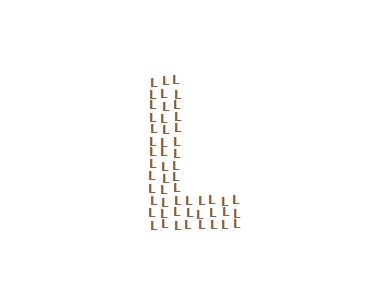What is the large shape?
The large shape is the letter L.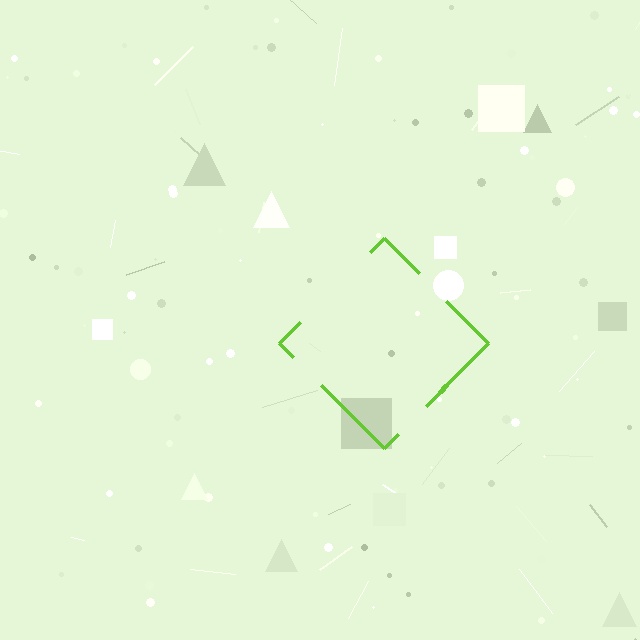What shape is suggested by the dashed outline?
The dashed outline suggests a diamond.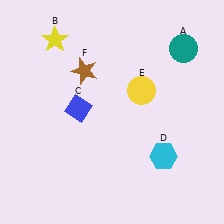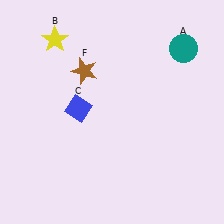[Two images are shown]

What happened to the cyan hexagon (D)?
The cyan hexagon (D) was removed in Image 2. It was in the bottom-right area of Image 1.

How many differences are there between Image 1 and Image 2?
There are 2 differences between the two images.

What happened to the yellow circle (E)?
The yellow circle (E) was removed in Image 2. It was in the top-right area of Image 1.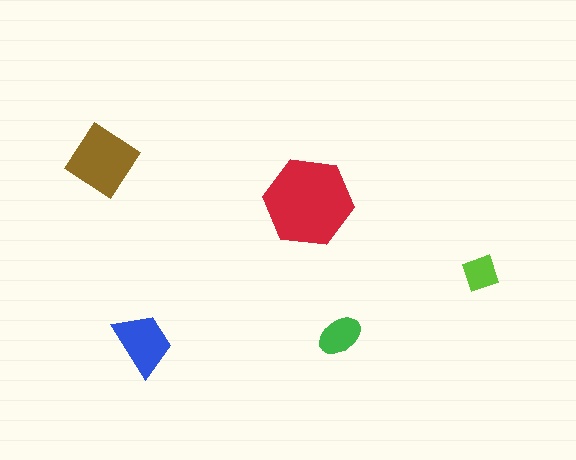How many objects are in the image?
There are 5 objects in the image.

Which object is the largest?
The red hexagon.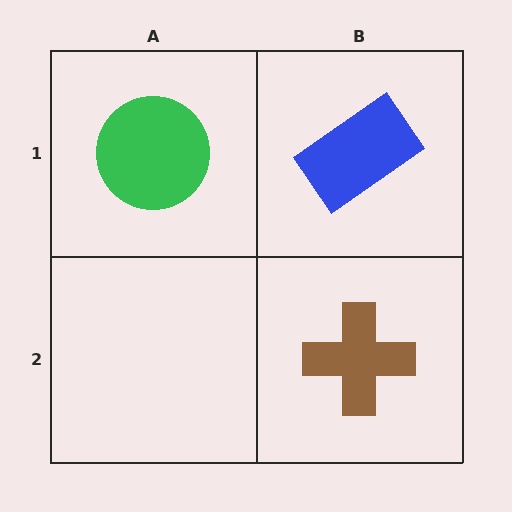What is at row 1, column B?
A blue rectangle.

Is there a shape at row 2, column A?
No, that cell is empty.